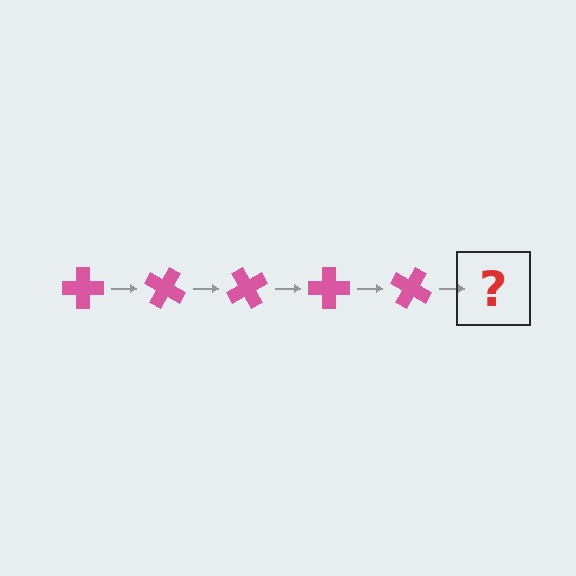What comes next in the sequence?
The next element should be a pink cross rotated 150 degrees.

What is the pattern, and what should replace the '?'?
The pattern is that the cross rotates 30 degrees each step. The '?' should be a pink cross rotated 150 degrees.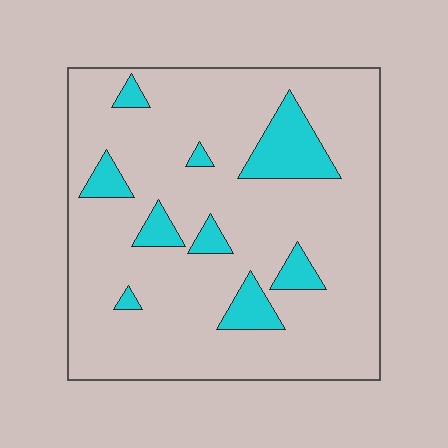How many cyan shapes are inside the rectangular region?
9.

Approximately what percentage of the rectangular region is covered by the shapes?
Approximately 15%.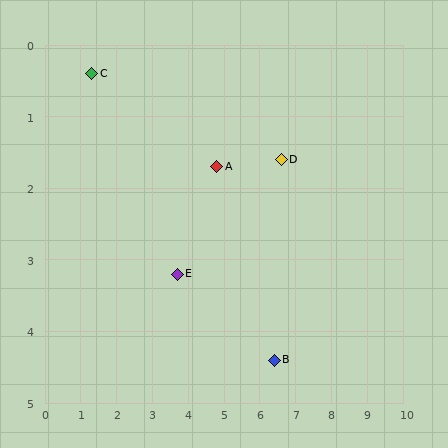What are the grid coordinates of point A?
Point A is at approximately (4.8, 1.7).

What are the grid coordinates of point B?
Point B is at approximately (6.4, 4.4).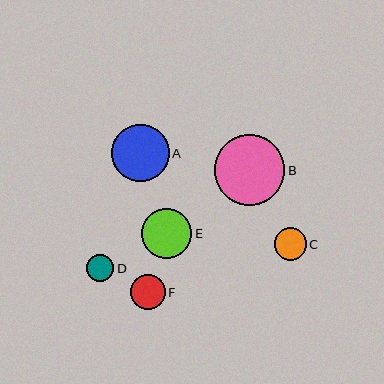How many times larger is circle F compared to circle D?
Circle F is approximately 1.3 times the size of circle D.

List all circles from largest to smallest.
From largest to smallest: B, A, E, F, C, D.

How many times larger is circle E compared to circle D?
Circle E is approximately 1.9 times the size of circle D.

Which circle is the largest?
Circle B is the largest with a size of approximately 70 pixels.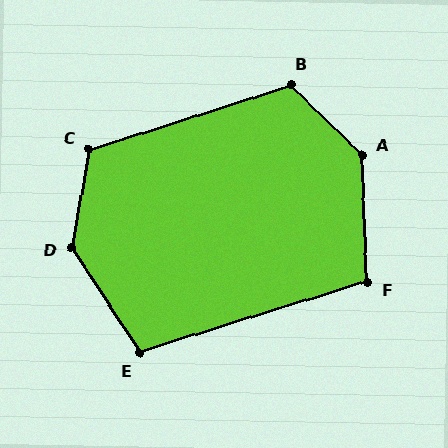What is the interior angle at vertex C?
Approximately 118 degrees (obtuse).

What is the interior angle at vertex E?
Approximately 106 degrees (obtuse).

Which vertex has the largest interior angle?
D, at approximately 137 degrees.